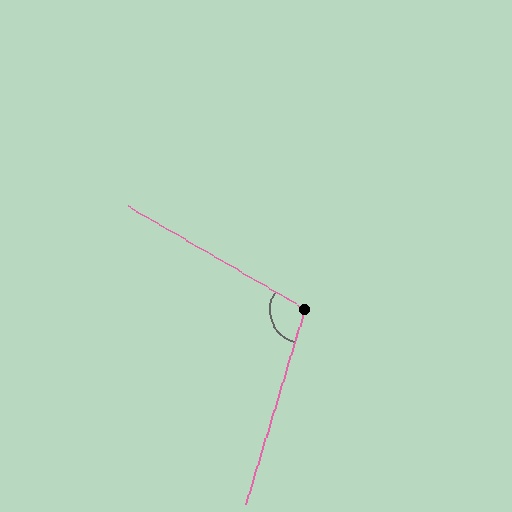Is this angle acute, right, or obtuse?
It is obtuse.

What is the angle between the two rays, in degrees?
Approximately 103 degrees.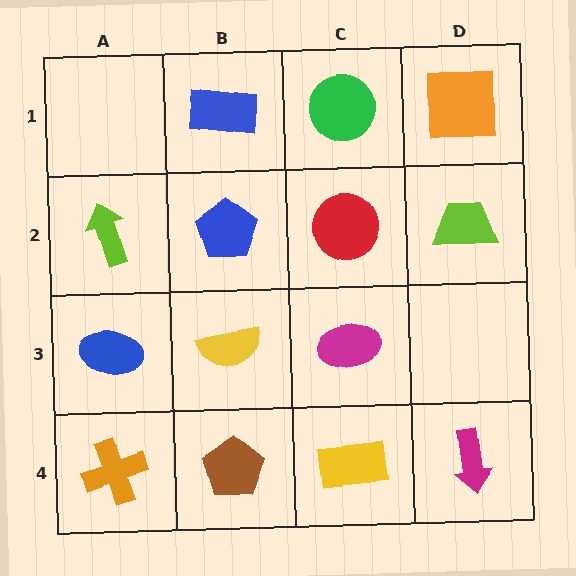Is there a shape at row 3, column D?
No, that cell is empty.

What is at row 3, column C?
A magenta ellipse.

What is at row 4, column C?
A yellow rectangle.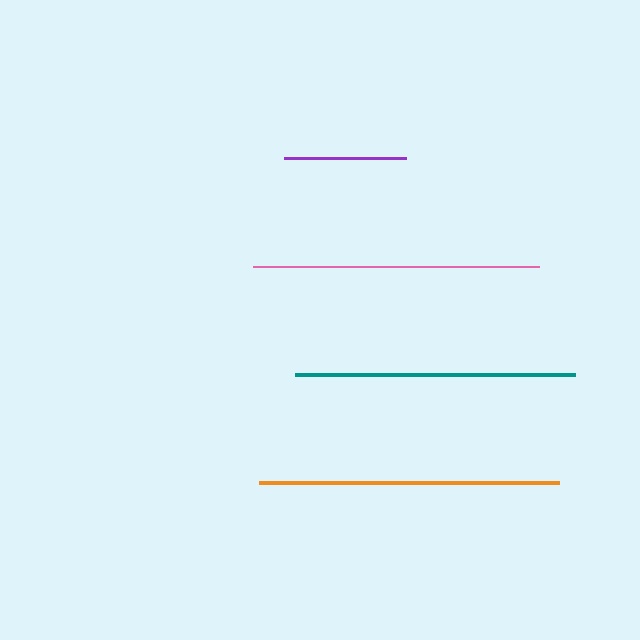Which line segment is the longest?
The orange line is the longest at approximately 300 pixels.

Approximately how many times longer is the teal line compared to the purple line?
The teal line is approximately 2.3 times the length of the purple line.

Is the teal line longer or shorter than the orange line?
The orange line is longer than the teal line.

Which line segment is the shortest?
The purple line is the shortest at approximately 122 pixels.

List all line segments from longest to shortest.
From longest to shortest: orange, pink, teal, purple.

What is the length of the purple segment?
The purple segment is approximately 122 pixels long.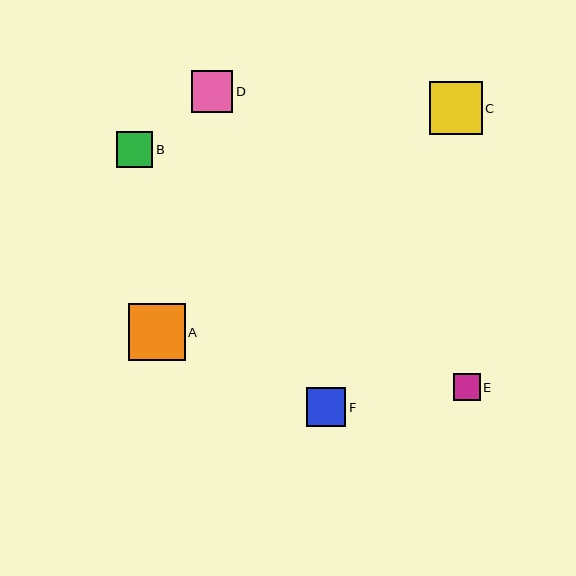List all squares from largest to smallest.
From largest to smallest: A, C, D, F, B, E.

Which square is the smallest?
Square E is the smallest with a size of approximately 27 pixels.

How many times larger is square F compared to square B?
Square F is approximately 1.1 times the size of square B.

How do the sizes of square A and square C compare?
Square A and square C are approximately the same size.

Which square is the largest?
Square A is the largest with a size of approximately 57 pixels.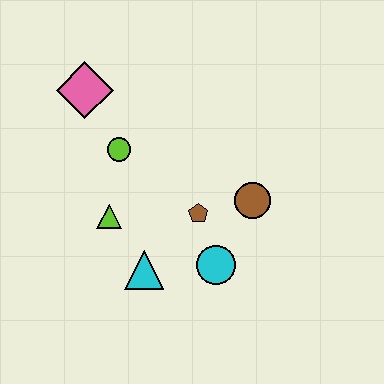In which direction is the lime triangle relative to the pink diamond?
The lime triangle is below the pink diamond.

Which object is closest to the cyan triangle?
The lime triangle is closest to the cyan triangle.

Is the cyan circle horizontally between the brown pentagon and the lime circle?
No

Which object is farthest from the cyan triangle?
The pink diamond is farthest from the cyan triangle.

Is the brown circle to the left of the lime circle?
No